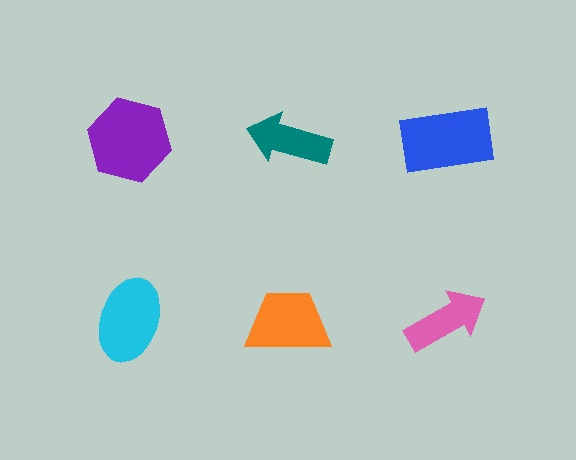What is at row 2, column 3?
A pink arrow.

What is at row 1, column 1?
A purple hexagon.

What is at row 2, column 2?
An orange trapezoid.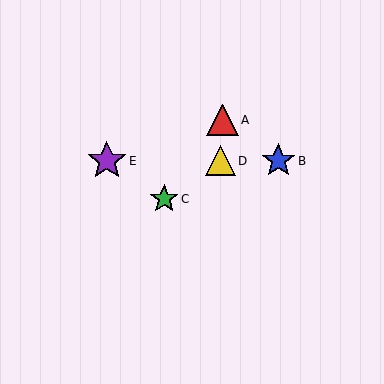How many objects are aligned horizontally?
3 objects (B, D, E) are aligned horizontally.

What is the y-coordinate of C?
Object C is at y≈199.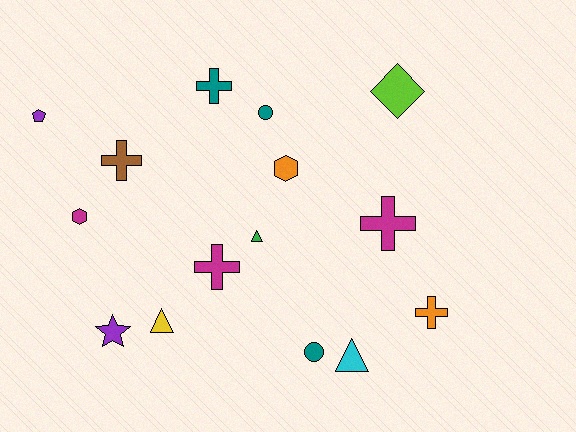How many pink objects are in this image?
There are no pink objects.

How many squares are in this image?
There are no squares.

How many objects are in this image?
There are 15 objects.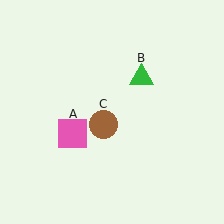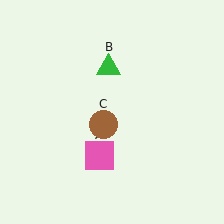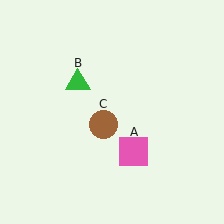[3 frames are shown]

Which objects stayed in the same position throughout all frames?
Brown circle (object C) remained stationary.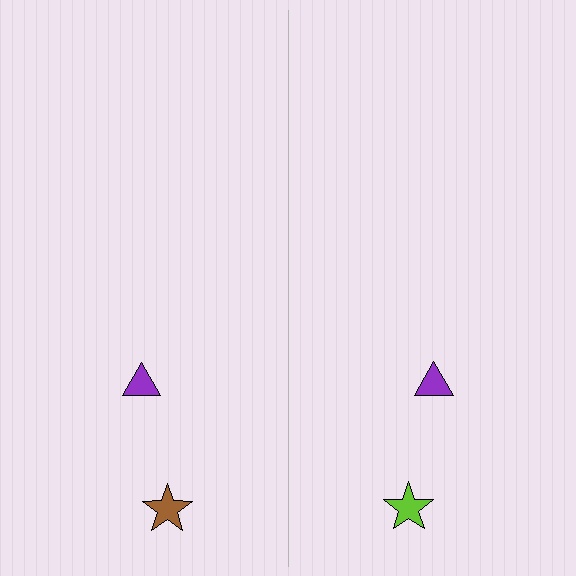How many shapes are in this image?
There are 4 shapes in this image.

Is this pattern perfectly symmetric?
No, the pattern is not perfectly symmetric. The lime star on the right side breaks the symmetry — its mirror counterpart is brown.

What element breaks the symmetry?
The lime star on the right side breaks the symmetry — its mirror counterpart is brown.